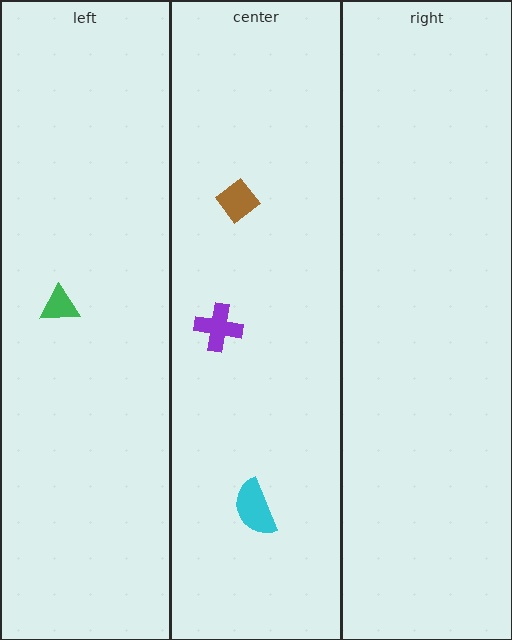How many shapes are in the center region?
3.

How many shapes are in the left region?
1.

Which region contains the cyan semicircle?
The center region.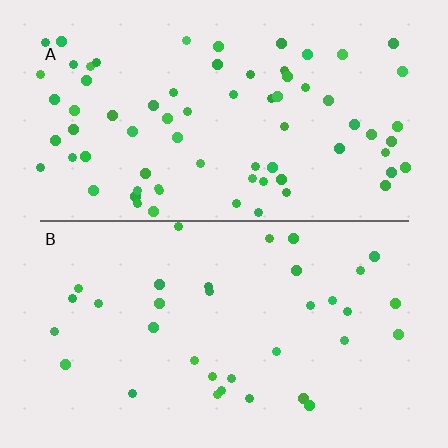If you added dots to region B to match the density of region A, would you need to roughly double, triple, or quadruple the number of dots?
Approximately double.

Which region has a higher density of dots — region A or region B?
A (the top).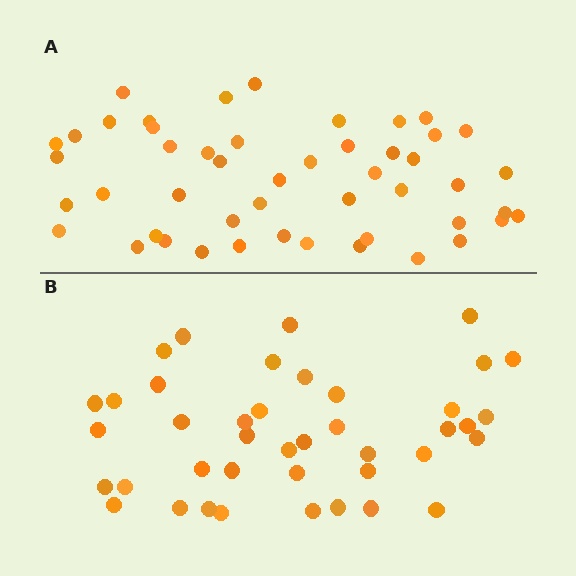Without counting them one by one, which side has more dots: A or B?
Region A (the top region) has more dots.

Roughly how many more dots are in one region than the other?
Region A has roughly 8 or so more dots than region B.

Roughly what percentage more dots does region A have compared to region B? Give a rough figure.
About 20% more.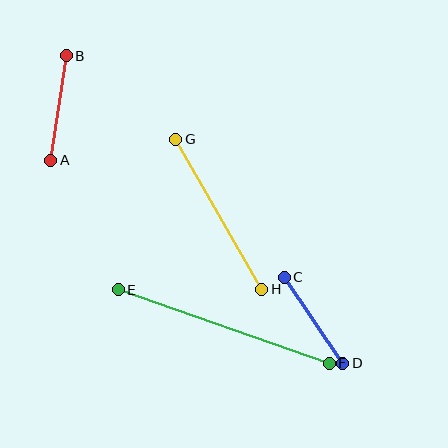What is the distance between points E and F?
The distance is approximately 223 pixels.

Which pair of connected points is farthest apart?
Points E and F are farthest apart.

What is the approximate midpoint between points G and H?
The midpoint is at approximately (219, 214) pixels.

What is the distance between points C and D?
The distance is approximately 104 pixels.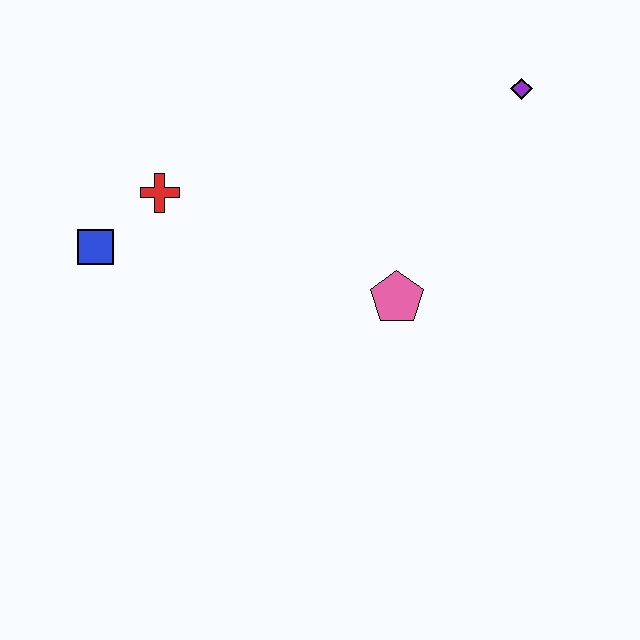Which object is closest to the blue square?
The red cross is closest to the blue square.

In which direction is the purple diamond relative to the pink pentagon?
The purple diamond is above the pink pentagon.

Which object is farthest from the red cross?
The purple diamond is farthest from the red cross.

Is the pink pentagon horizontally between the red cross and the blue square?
No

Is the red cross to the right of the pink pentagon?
No